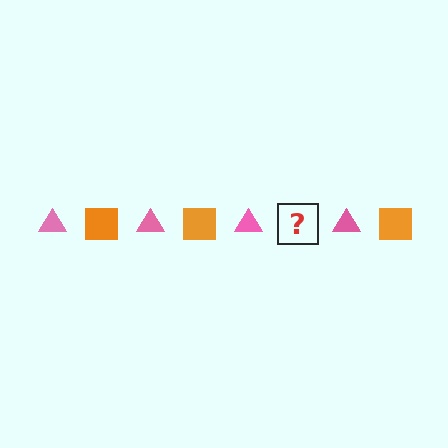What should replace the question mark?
The question mark should be replaced with an orange square.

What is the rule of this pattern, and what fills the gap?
The rule is that the pattern alternates between pink triangle and orange square. The gap should be filled with an orange square.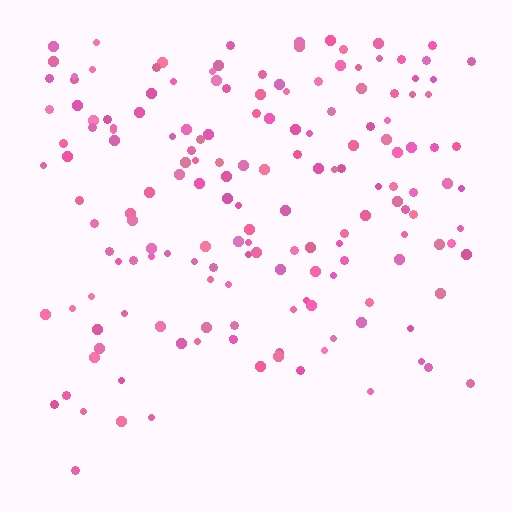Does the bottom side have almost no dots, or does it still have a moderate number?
Still a moderate number, just noticeably fewer than the top.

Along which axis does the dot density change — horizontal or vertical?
Vertical.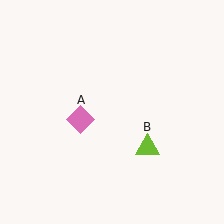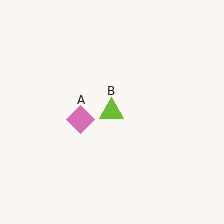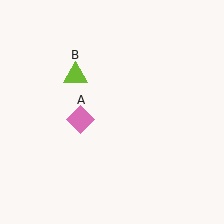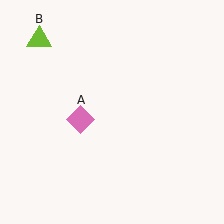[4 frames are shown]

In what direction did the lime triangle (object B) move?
The lime triangle (object B) moved up and to the left.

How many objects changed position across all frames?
1 object changed position: lime triangle (object B).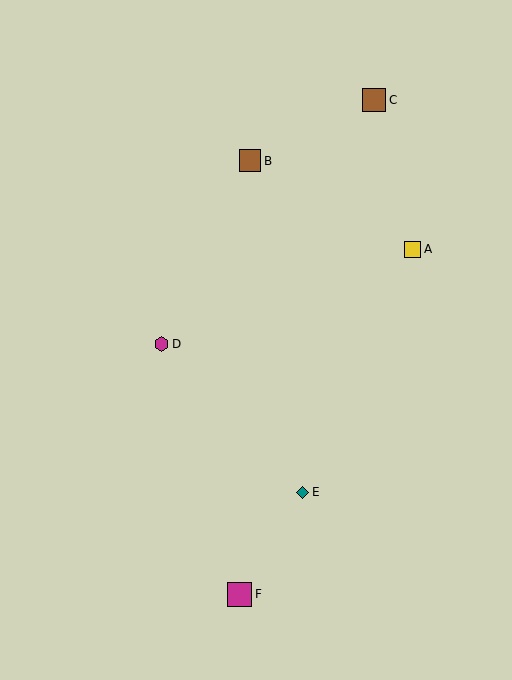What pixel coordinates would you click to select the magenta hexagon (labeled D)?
Click at (161, 344) to select the magenta hexagon D.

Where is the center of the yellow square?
The center of the yellow square is at (413, 249).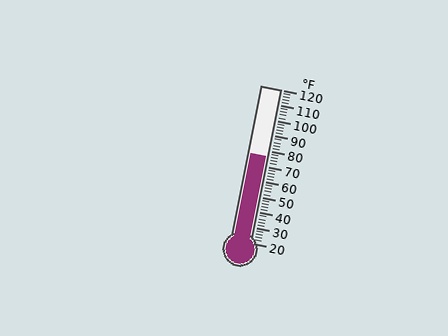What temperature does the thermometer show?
The thermometer shows approximately 76°F.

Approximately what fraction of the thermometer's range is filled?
The thermometer is filled to approximately 55% of its range.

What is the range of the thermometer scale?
The thermometer scale ranges from 20°F to 120°F.